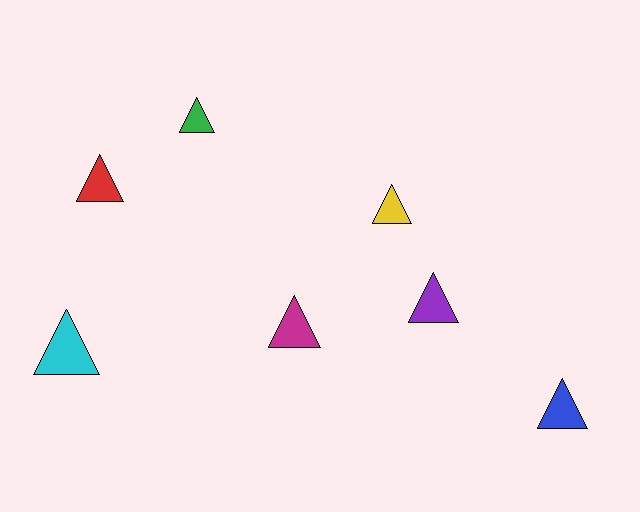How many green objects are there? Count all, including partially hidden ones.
There is 1 green object.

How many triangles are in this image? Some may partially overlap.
There are 7 triangles.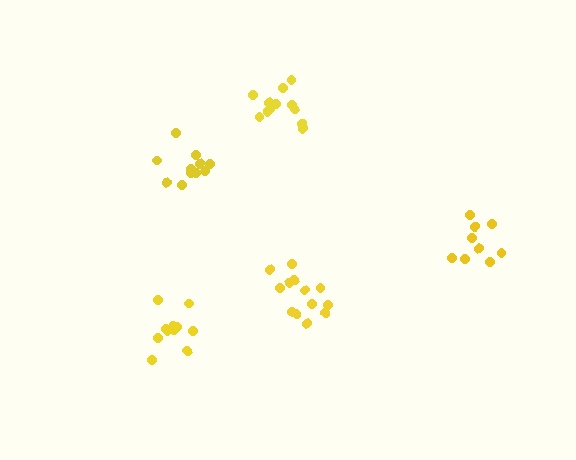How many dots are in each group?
Group 1: 11 dots, Group 2: 9 dots, Group 3: 12 dots, Group 4: 11 dots, Group 5: 13 dots (56 total).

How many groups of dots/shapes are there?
There are 5 groups.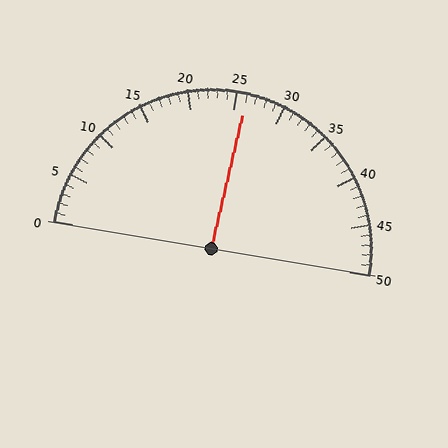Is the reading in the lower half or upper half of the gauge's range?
The reading is in the upper half of the range (0 to 50).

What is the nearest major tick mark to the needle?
The nearest major tick mark is 25.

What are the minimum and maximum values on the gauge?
The gauge ranges from 0 to 50.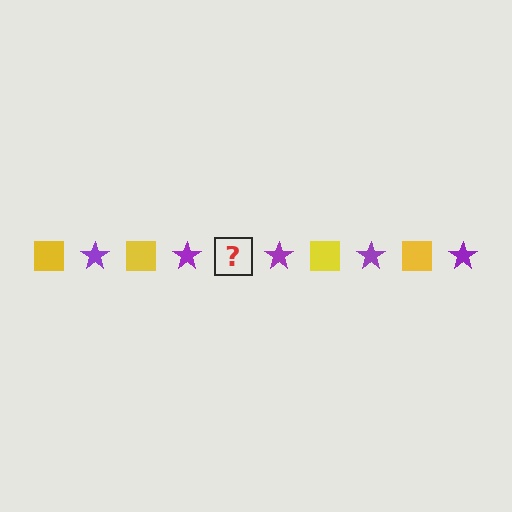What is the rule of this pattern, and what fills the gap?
The rule is that the pattern alternates between yellow square and purple star. The gap should be filled with a yellow square.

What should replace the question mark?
The question mark should be replaced with a yellow square.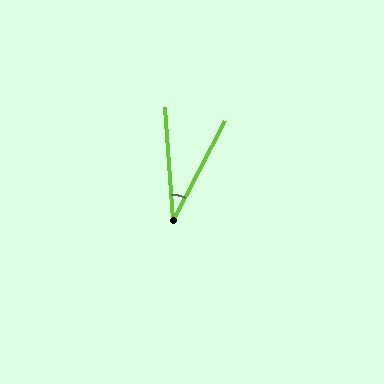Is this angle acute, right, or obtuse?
It is acute.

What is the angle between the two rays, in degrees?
Approximately 31 degrees.